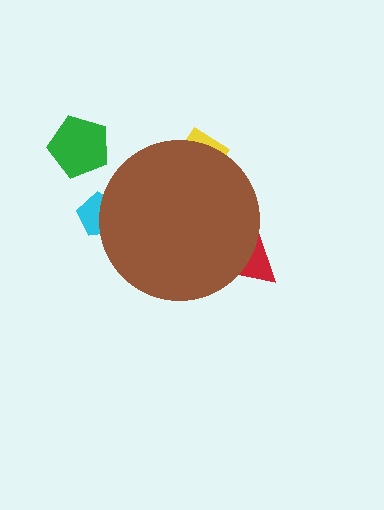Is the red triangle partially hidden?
Yes, the red triangle is partially hidden behind the brown circle.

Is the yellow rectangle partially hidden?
Yes, the yellow rectangle is partially hidden behind the brown circle.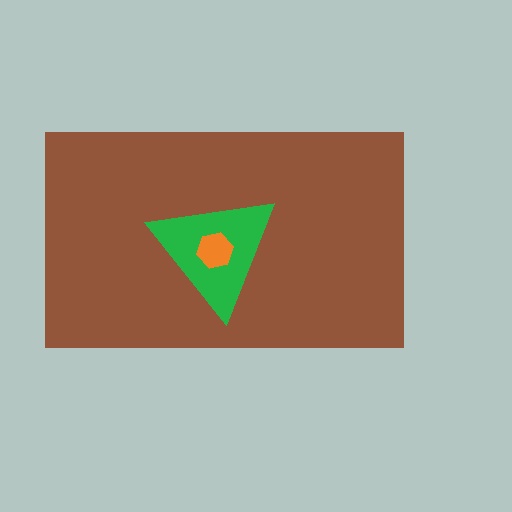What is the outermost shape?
The brown rectangle.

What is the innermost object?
The orange hexagon.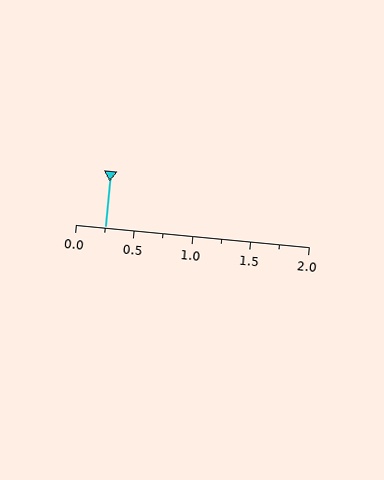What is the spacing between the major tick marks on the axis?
The major ticks are spaced 0.5 apart.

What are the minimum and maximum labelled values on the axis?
The axis runs from 0.0 to 2.0.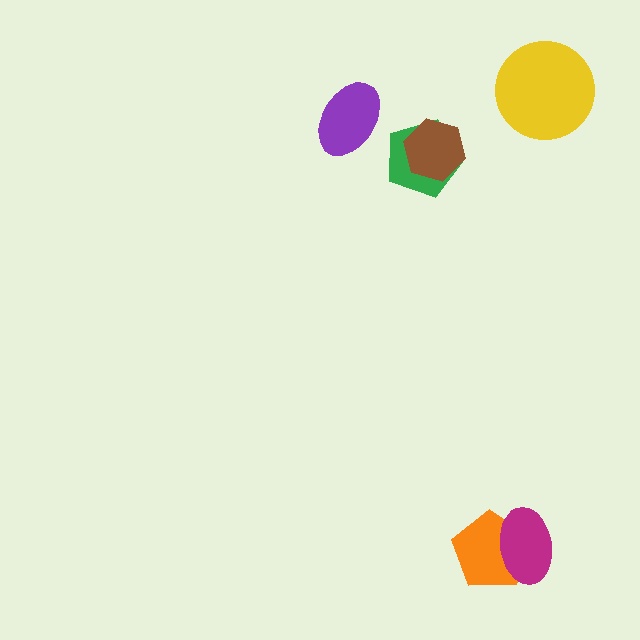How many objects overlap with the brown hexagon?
1 object overlaps with the brown hexagon.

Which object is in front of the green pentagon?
The brown hexagon is in front of the green pentagon.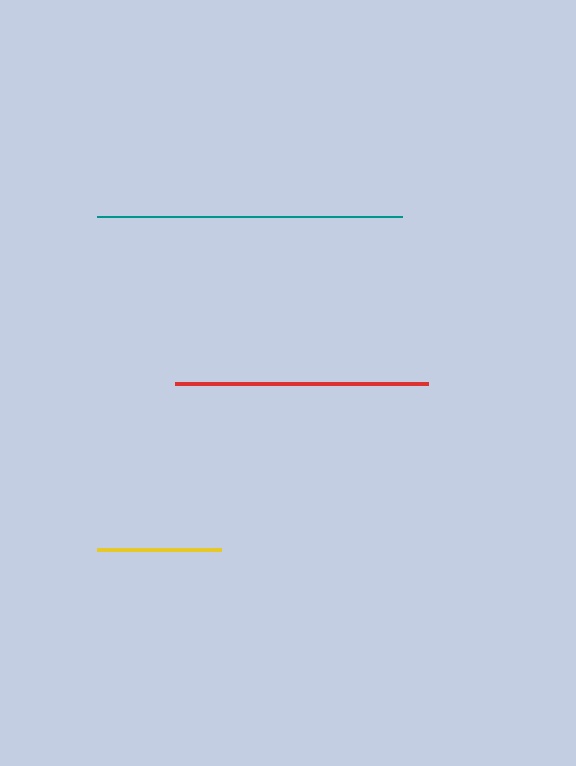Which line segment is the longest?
The teal line is the longest at approximately 306 pixels.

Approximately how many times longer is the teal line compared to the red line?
The teal line is approximately 1.2 times the length of the red line.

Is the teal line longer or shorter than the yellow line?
The teal line is longer than the yellow line.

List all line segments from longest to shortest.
From longest to shortest: teal, red, yellow.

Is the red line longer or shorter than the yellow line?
The red line is longer than the yellow line.